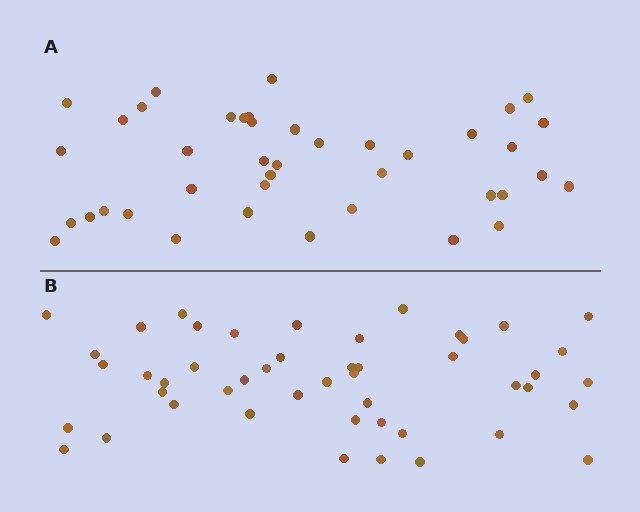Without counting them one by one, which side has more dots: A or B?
Region B (the bottom region) has more dots.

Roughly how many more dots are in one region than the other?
Region B has roughly 8 or so more dots than region A.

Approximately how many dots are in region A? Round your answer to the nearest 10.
About 40 dots. (The exact count is 41, which rounds to 40.)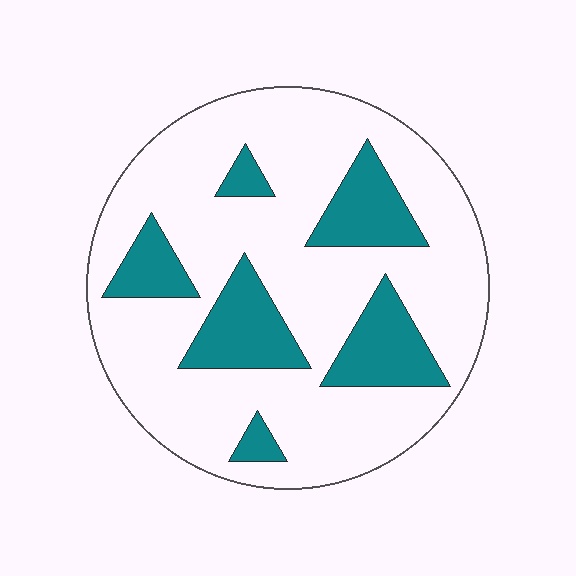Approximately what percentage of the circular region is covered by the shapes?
Approximately 25%.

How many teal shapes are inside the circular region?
6.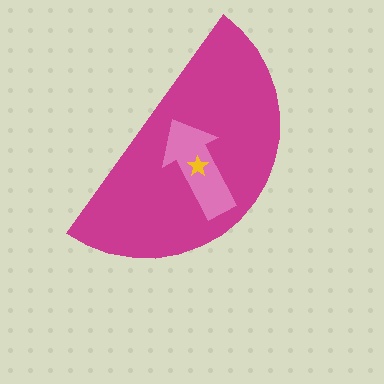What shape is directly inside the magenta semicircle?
The pink arrow.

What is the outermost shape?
The magenta semicircle.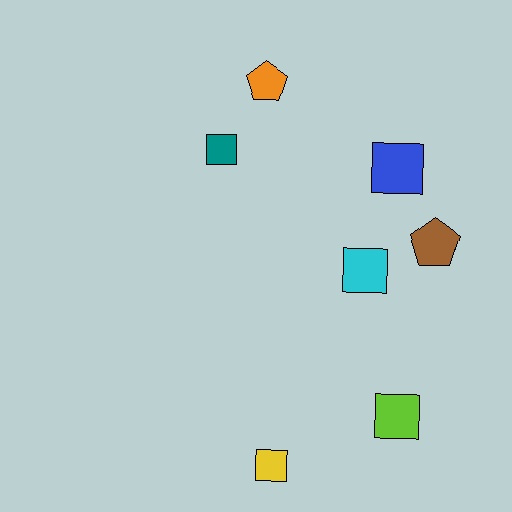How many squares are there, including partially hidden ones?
There are 5 squares.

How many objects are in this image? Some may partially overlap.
There are 7 objects.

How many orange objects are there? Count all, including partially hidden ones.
There is 1 orange object.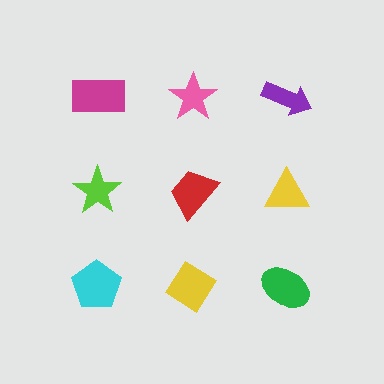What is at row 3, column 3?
A green ellipse.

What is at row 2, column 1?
A lime star.